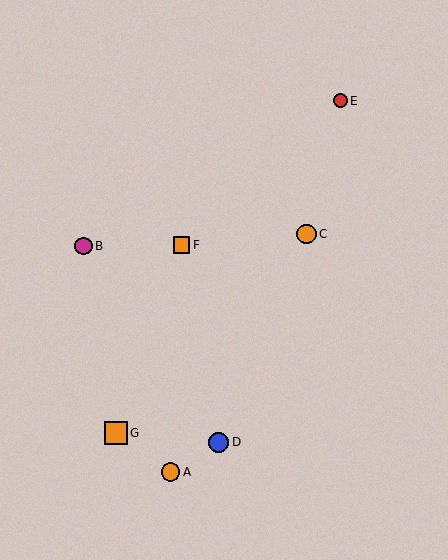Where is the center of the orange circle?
The center of the orange circle is at (307, 234).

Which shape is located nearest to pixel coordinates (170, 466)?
The orange circle (labeled A) at (170, 472) is nearest to that location.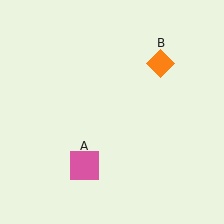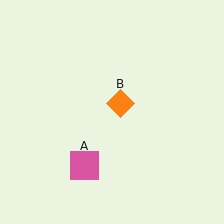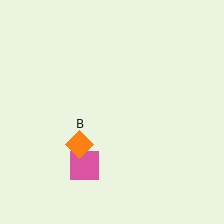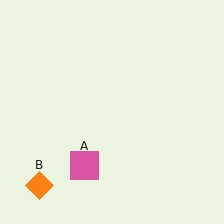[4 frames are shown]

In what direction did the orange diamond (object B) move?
The orange diamond (object B) moved down and to the left.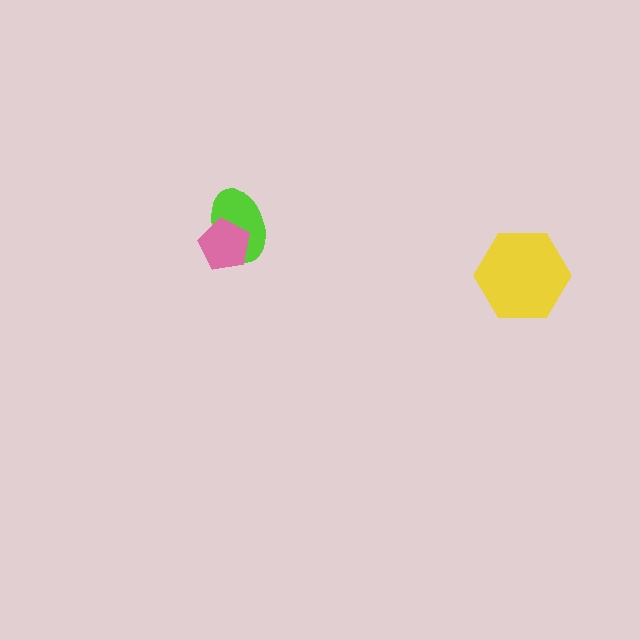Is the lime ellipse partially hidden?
Yes, it is partially covered by another shape.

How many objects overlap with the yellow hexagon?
0 objects overlap with the yellow hexagon.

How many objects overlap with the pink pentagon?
1 object overlaps with the pink pentagon.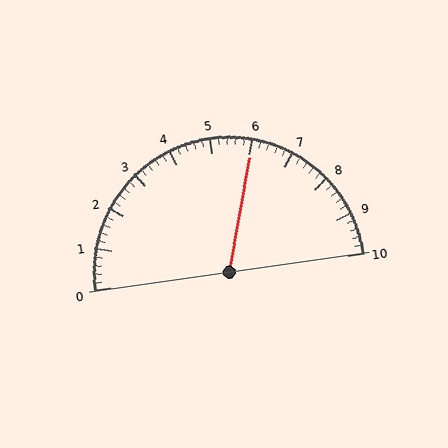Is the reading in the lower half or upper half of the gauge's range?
The reading is in the upper half of the range (0 to 10).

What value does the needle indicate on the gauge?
The needle indicates approximately 6.0.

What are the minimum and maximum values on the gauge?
The gauge ranges from 0 to 10.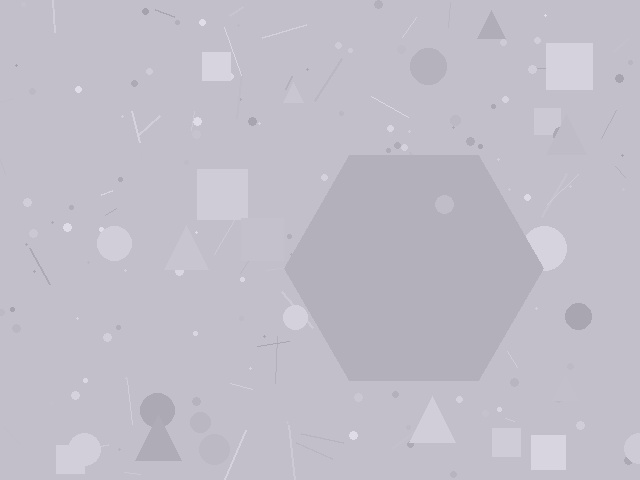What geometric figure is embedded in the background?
A hexagon is embedded in the background.